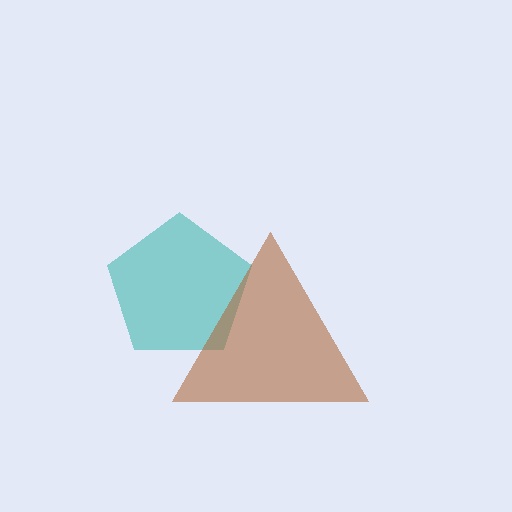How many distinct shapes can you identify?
There are 2 distinct shapes: a teal pentagon, a brown triangle.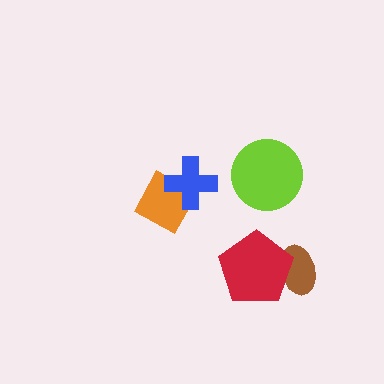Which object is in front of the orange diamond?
The blue cross is in front of the orange diamond.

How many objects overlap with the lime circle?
0 objects overlap with the lime circle.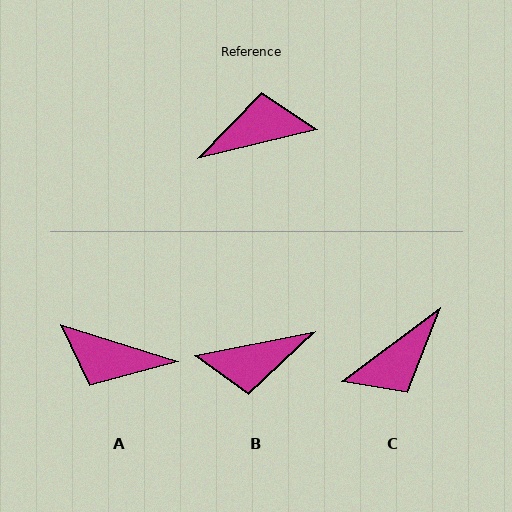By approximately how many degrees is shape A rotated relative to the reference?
Approximately 149 degrees counter-clockwise.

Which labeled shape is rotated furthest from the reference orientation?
B, about 178 degrees away.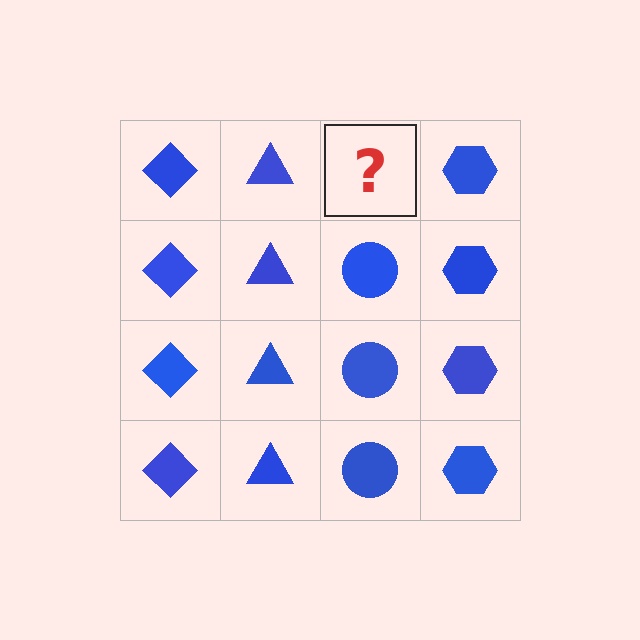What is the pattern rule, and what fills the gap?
The rule is that each column has a consistent shape. The gap should be filled with a blue circle.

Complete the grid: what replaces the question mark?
The question mark should be replaced with a blue circle.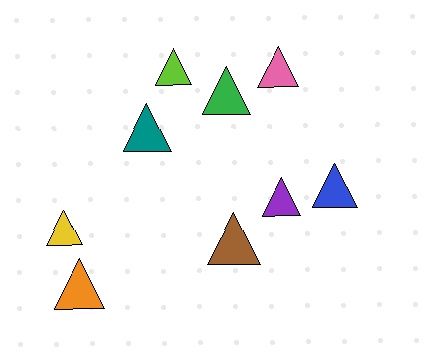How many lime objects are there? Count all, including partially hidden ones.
There is 1 lime object.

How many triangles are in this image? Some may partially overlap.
There are 9 triangles.